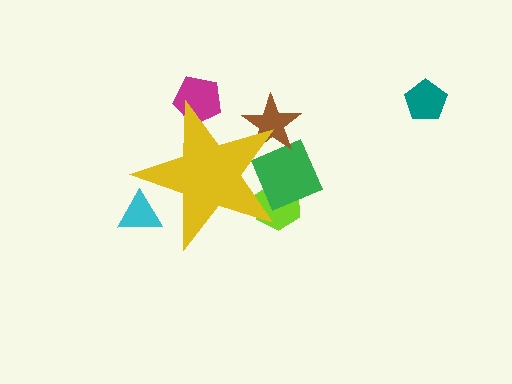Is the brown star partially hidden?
Yes, the brown star is partially hidden behind the yellow star.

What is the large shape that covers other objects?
A yellow star.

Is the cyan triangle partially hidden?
Yes, the cyan triangle is partially hidden behind the yellow star.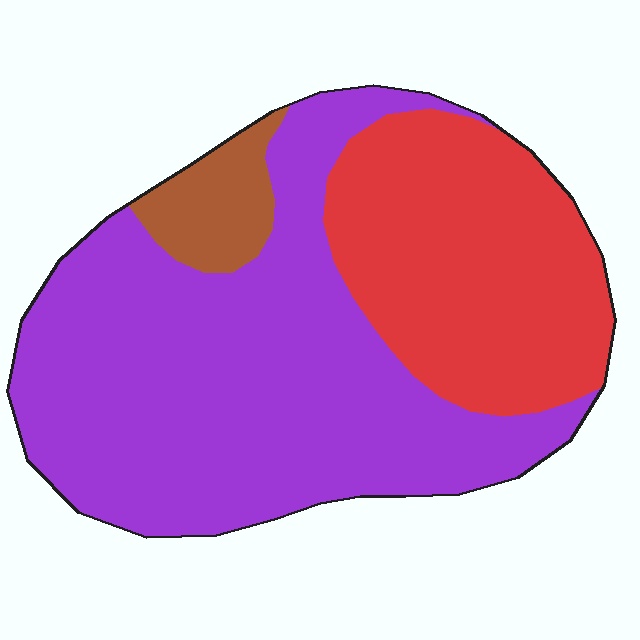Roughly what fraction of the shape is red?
Red covers about 30% of the shape.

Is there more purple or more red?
Purple.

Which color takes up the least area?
Brown, at roughly 5%.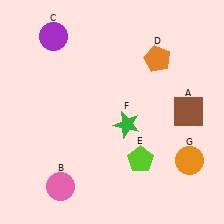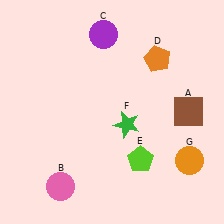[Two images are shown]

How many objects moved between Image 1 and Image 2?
1 object moved between the two images.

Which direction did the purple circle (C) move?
The purple circle (C) moved right.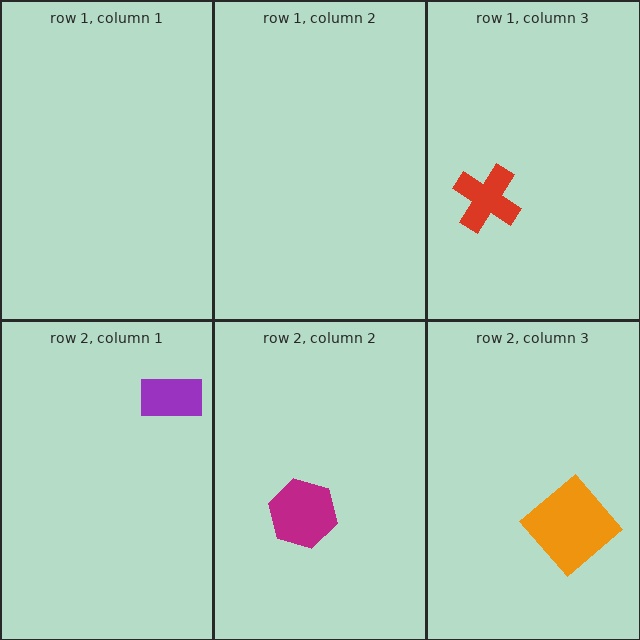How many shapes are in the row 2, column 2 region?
1.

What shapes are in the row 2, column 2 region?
The magenta hexagon.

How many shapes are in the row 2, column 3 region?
1.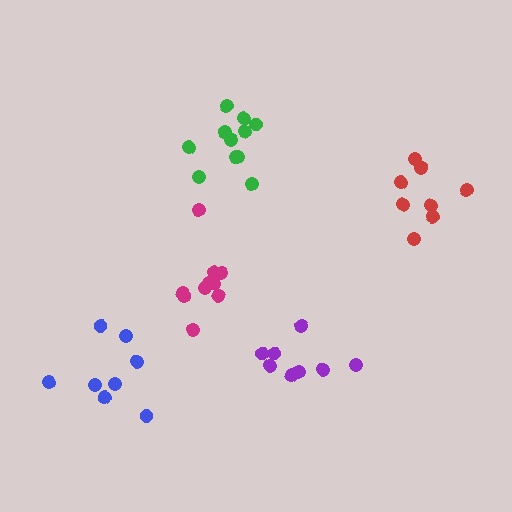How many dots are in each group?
Group 1: 10 dots, Group 2: 8 dots, Group 3: 8 dots, Group 4: 11 dots, Group 5: 8 dots (45 total).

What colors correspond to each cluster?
The clusters are colored: magenta, red, purple, green, blue.